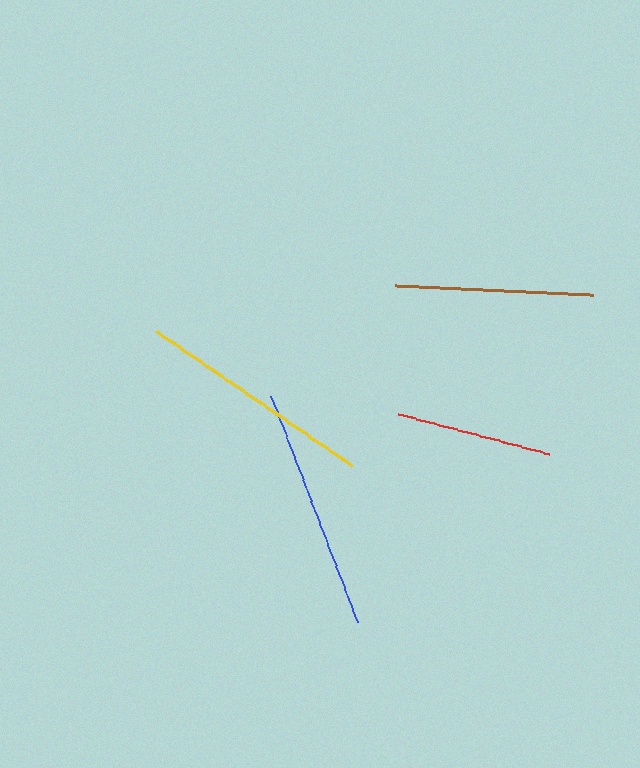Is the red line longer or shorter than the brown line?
The brown line is longer than the red line.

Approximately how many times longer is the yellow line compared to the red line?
The yellow line is approximately 1.5 times the length of the red line.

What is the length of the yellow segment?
The yellow segment is approximately 238 pixels long.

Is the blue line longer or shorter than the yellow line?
The blue line is longer than the yellow line.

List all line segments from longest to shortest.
From longest to shortest: blue, yellow, brown, red.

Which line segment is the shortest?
The red line is the shortest at approximately 157 pixels.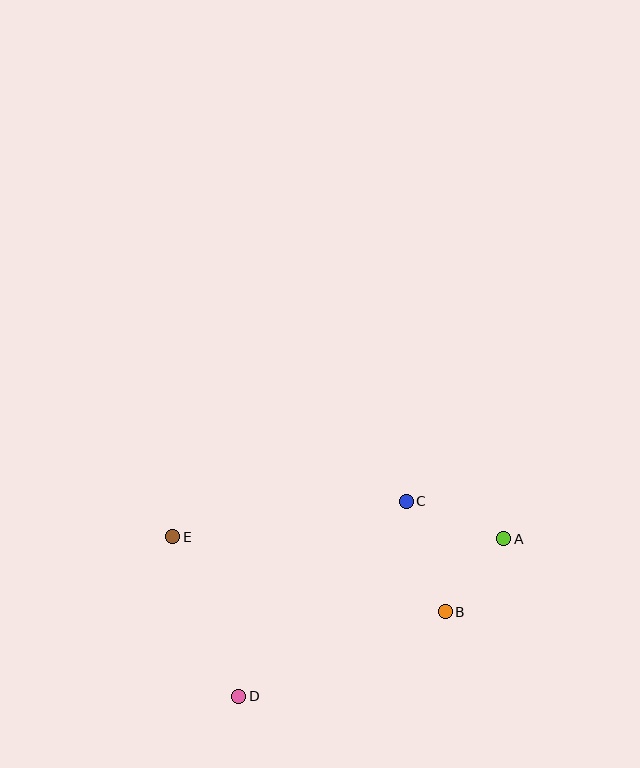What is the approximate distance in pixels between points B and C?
The distance between B and C is approximately 117 pixels.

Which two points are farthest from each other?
Points A and E are farthest from each other.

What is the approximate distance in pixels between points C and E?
The distance between C and E is approximately 236 pixels.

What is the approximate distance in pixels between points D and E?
The distance between D and E is approximately 173 pixels.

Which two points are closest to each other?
Points A and B are closest to each other.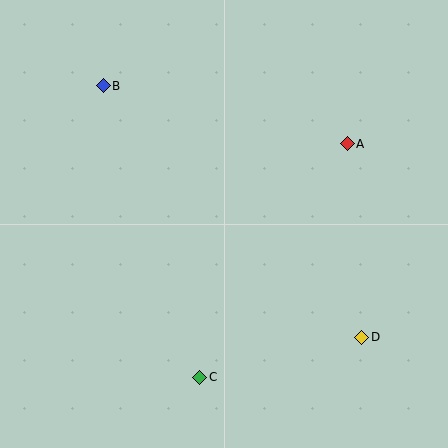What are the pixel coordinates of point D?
Point D is at (362, 337).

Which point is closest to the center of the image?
Point A at (347, 144) is closest to the center.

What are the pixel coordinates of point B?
Point B is at (103, 86).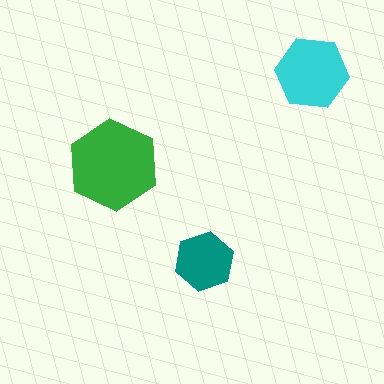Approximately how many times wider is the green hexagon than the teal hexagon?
About 1.5 times wider.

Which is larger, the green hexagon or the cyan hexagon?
The green one.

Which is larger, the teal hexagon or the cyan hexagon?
The cyan one.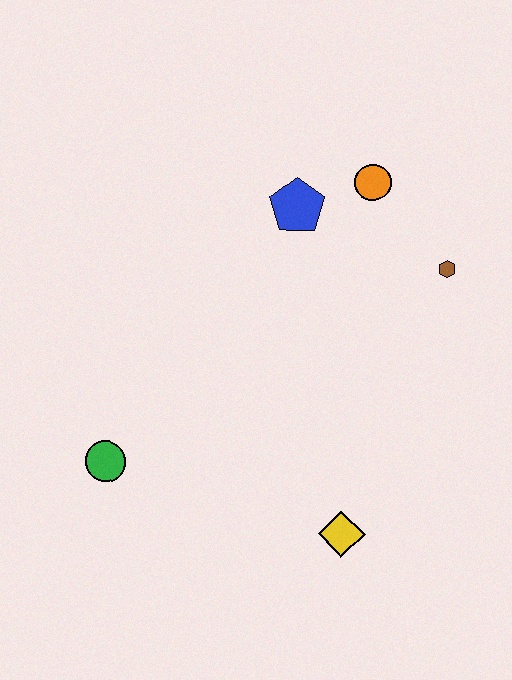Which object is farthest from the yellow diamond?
The orange circle is farthest from the yellow diamond.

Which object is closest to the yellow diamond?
The green circle is closest to the yellow diamond.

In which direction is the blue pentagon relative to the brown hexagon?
The blue pentagon is to the left of the brown hexagon.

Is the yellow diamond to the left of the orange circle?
Yes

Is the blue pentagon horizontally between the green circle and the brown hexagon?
Yes